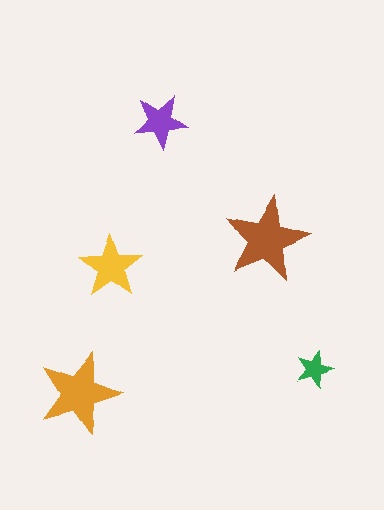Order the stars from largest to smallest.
the brown one, the orange one, the yellow one, the purple one, the green one.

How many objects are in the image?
There are 5 objects in the image.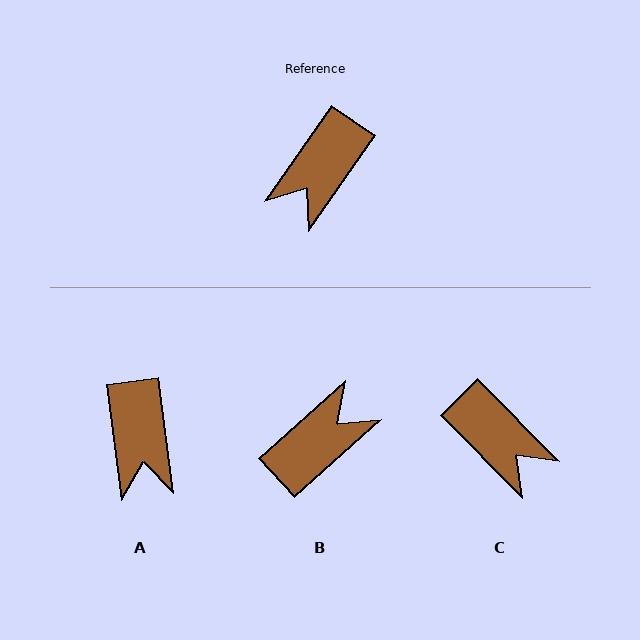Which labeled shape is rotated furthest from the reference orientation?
B, about 167 degrees away.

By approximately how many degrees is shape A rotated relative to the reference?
Approximately 42 degrees counter-clockwise.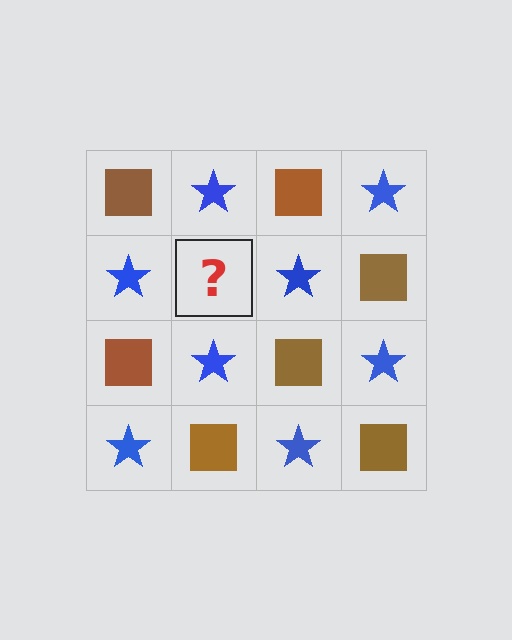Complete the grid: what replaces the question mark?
The question mark should be replaced with a brown square.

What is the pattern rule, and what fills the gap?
The rule is that it alternates brown square and blue star in a checkerboard pattern. The gap should be filled with a brown square.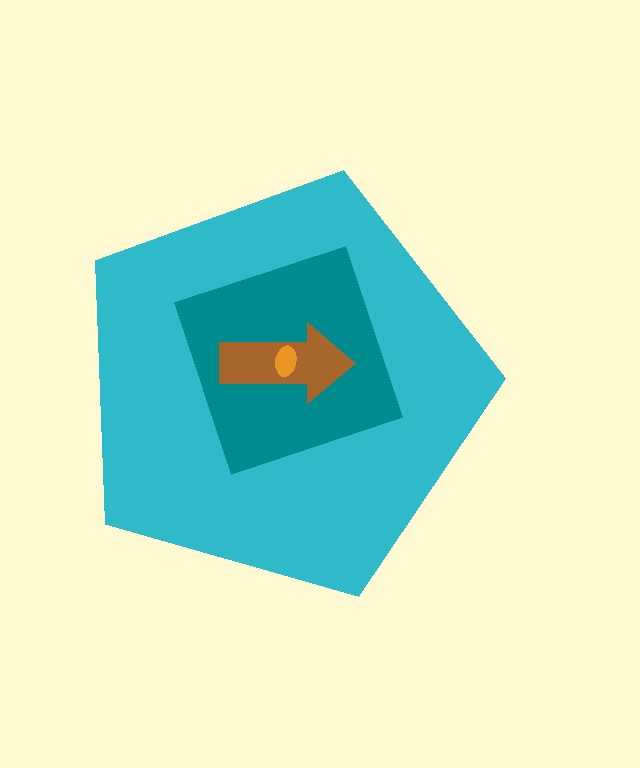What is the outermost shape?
The cyan pentagon.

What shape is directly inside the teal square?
The brown arrow.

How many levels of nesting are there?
4.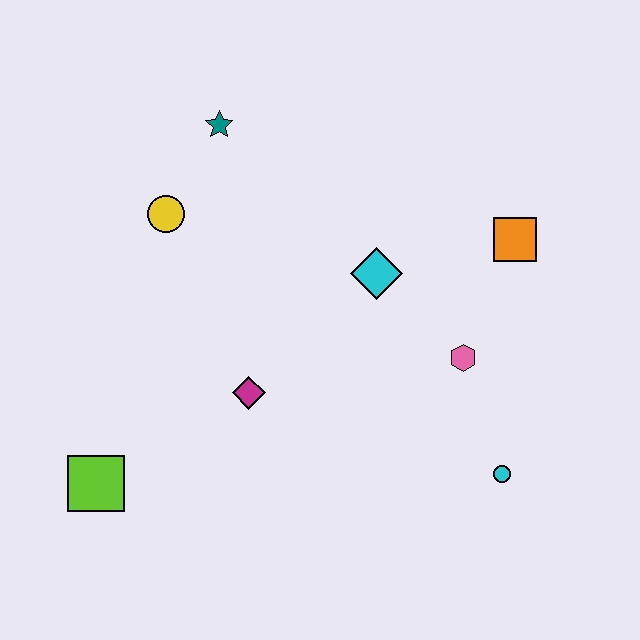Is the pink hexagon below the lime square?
No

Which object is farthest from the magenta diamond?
The orange square is farthest from the magenta diamond.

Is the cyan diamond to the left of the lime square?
No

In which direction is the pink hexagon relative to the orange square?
The pink hexagon is below the orange square.